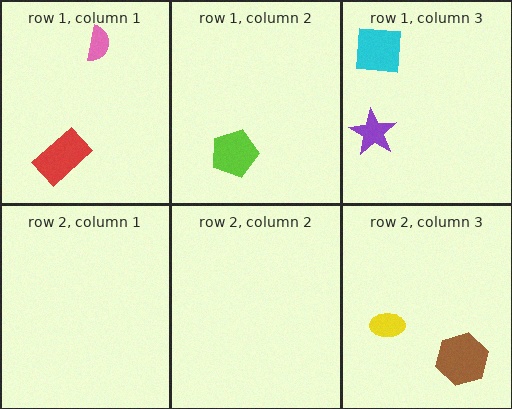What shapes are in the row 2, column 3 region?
The brown hexagon, the yellow ellipse.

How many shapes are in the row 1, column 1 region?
2.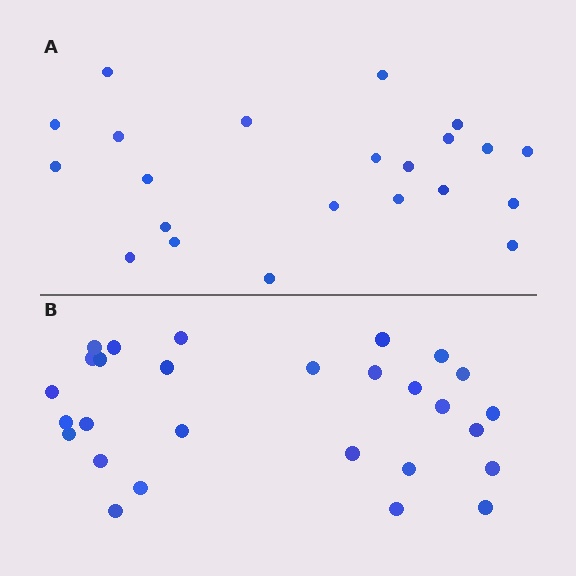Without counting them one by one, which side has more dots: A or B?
Region B (the bottom region) has more dots.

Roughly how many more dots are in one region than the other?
Region B has about 6 more dots than region A.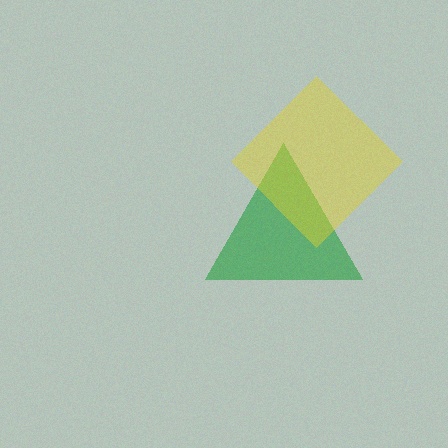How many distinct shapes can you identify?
There are 2 distinct shapes: a green triangle, a yellow diamond.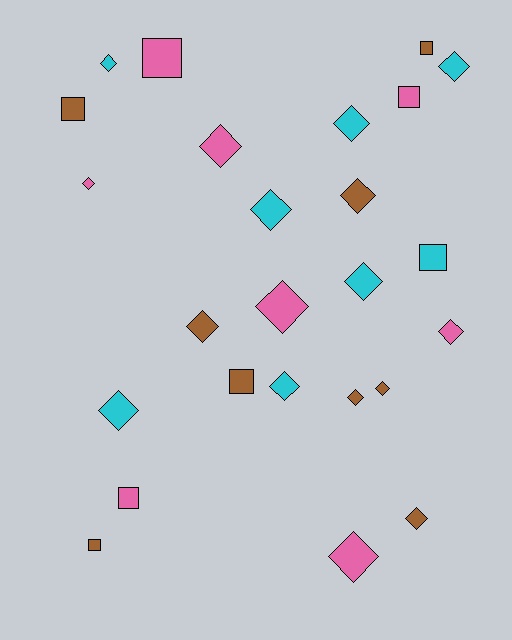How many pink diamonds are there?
There are 5 pink diamonds.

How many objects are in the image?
There are 25 objects.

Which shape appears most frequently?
Diamond, with 17 objects.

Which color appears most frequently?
Brown, with 9 objects.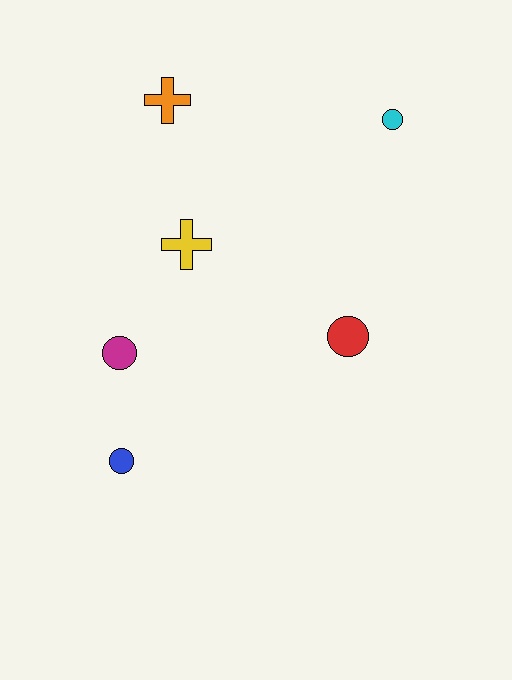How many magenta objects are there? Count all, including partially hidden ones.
There is 1 magenta object.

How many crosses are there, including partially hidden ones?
There are 2 crosses.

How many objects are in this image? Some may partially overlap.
There are 6 objects.